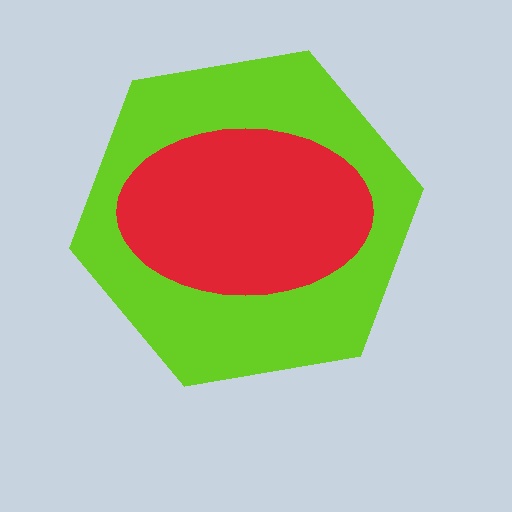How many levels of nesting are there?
2.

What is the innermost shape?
The red ellipse.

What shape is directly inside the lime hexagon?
The red ellipse.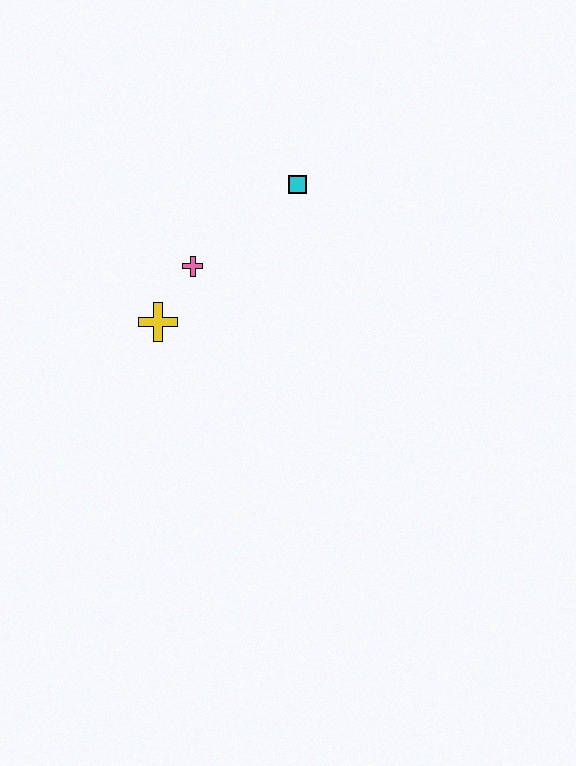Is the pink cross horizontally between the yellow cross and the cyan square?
Yes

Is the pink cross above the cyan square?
No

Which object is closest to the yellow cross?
The pink cross is closest to the yellow cross.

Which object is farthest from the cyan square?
The yellow cross is farthest from the cyan square.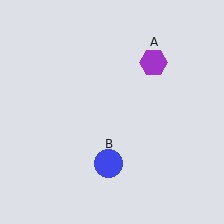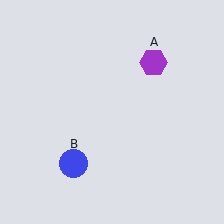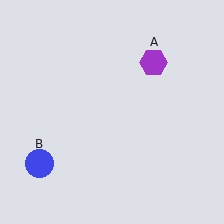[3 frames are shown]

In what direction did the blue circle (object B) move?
The blue circle (object B) moved left.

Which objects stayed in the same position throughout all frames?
Purple hexagon (object A) remained stationary.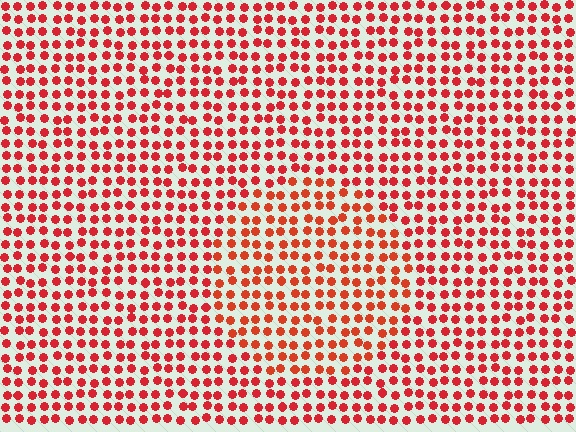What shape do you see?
I see a circle.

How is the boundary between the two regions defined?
The boundary is defined purely by a slight shift in hue (about 14 degrees). Spacing, size, and orientation are identical on both sides.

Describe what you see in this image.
The image is filled with small red elements in a uniform arrangement. A circle-shaped region is visible where the elements are tinted to a slightly different hue, forming a subtle color boundary.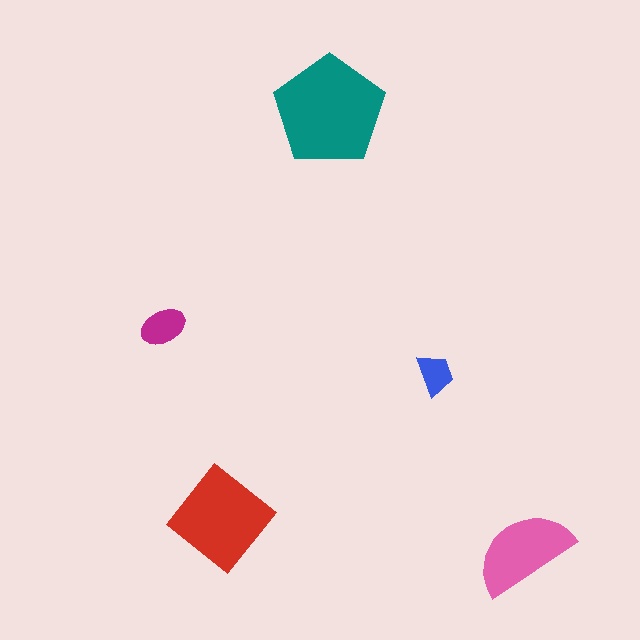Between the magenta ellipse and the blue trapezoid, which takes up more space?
The magenta ellipse.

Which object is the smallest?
The blue trapezoid.